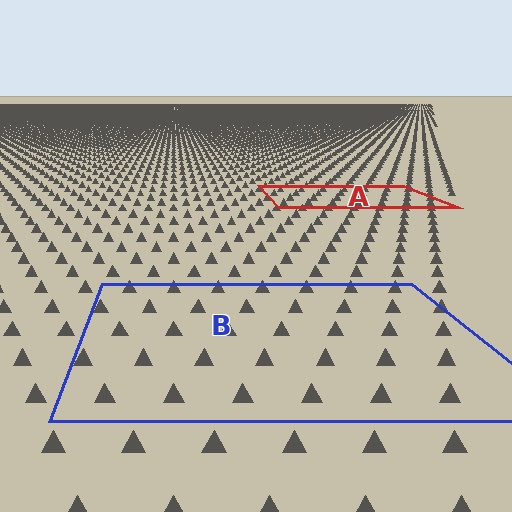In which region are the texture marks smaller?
The texture marks are smaller in region A, because it is farther away.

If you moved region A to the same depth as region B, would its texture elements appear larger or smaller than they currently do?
They would appear larger. At a closer depth, the same texture elements are projected at a bigger on-screen size.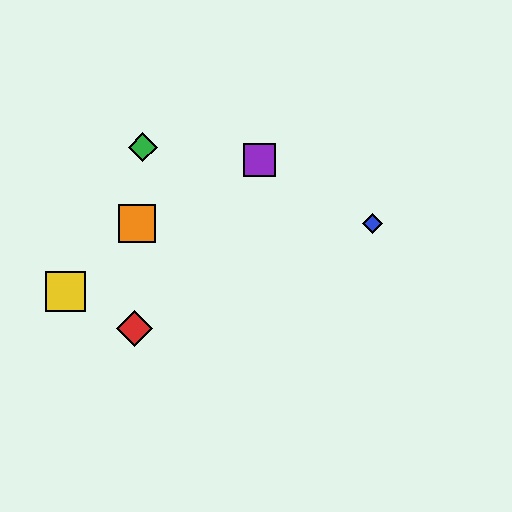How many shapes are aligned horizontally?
2 shapes (the blue diamond, the orange square) are aligned horizontally.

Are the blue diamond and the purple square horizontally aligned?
No, the blue diamond is at y≈224 and the purple square is at y≈160.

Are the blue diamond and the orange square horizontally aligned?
Yes, both are at y≈224.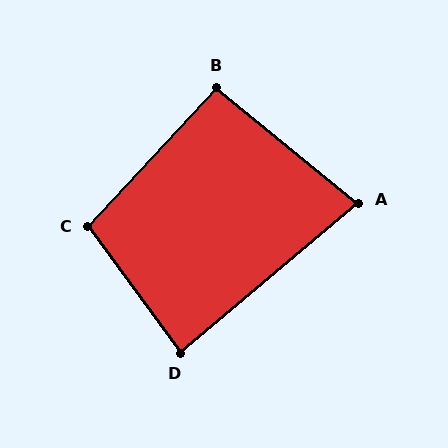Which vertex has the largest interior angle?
C, at approximately 101 degrees.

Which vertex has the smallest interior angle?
A, at approximately 79 degrees.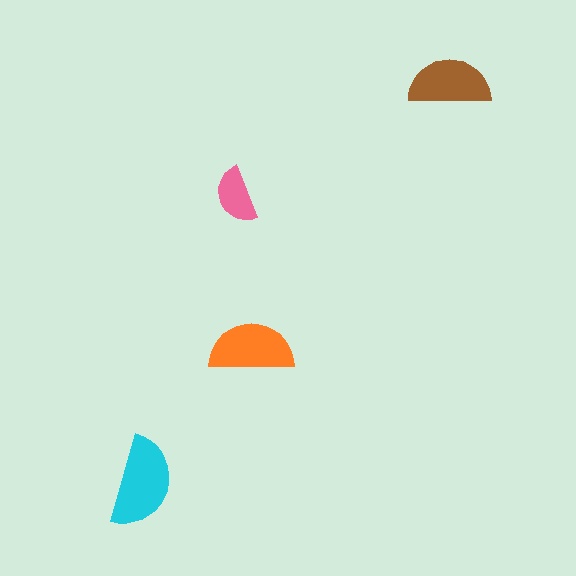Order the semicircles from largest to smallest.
the cyan one, the orange one, the brown one, the pink one.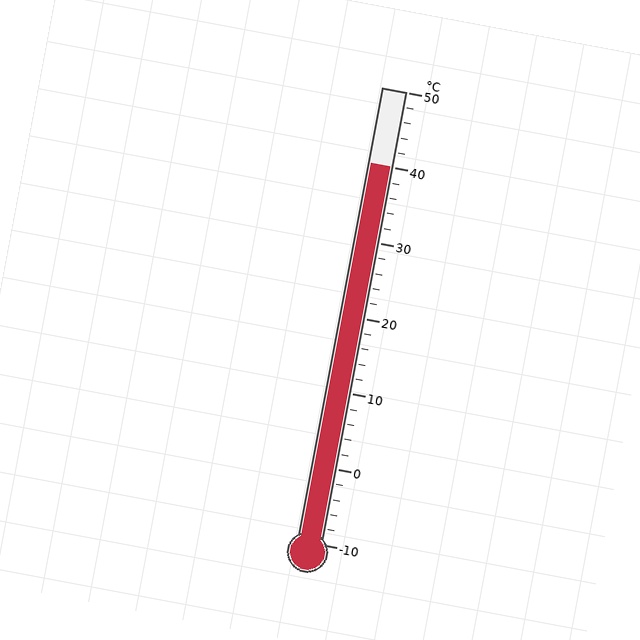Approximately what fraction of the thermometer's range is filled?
The thermometer is filled to approximately 85% of its range.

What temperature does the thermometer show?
The thermometer shows approximately 40°C.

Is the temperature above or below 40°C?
The temperature is at 40°C.